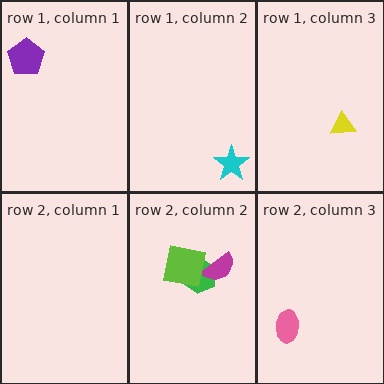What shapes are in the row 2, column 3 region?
The pink ellipse.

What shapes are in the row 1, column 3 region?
The yellow triangle.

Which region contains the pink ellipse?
The row 2, column 3 region.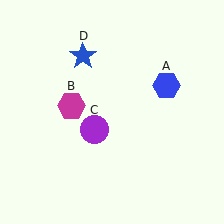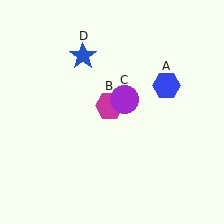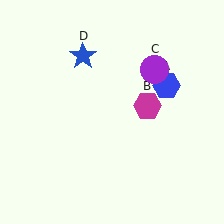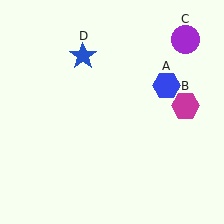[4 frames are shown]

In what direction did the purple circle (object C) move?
The purple circle (object C) moved up and to the right.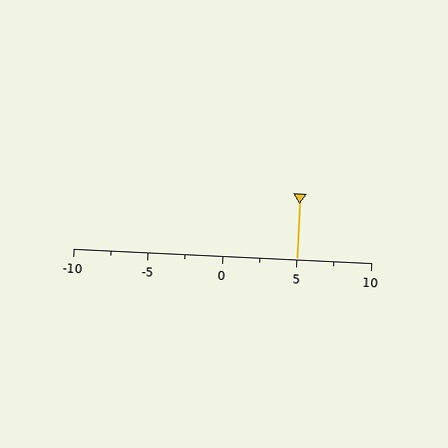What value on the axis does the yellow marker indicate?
The marker indicates approximately 5.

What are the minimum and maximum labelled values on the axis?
The axis runs from -10 to 10.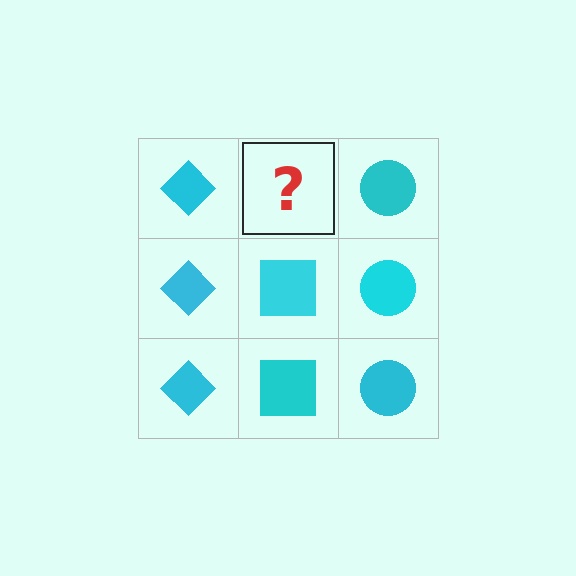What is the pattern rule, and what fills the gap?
The rule is that each column has a consistent shape. The gap should be filled with a cyan square.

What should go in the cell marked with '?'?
The missing cell should contain a cyan square.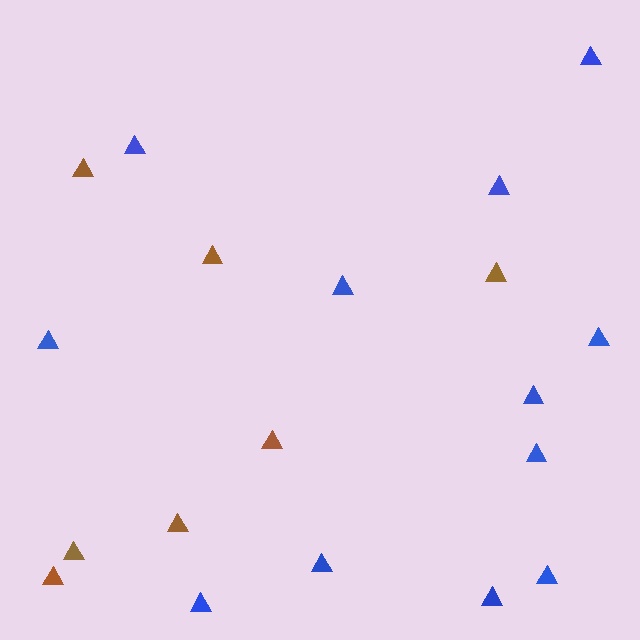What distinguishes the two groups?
There are 2 groups: one group of brown triangles (7) and one group of blue triangles (12).